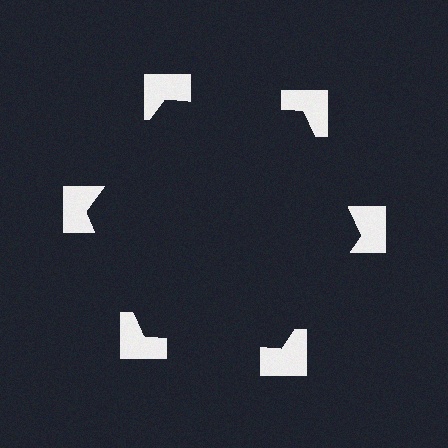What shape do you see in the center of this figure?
An illusory hexagon — its edges are inferred from the aligned wedge cuts in the notched squares, not physically drawn.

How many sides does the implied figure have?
6 sides.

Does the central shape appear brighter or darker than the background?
It typically appears slightly darker than the background, even though no actual brightness change is drawn.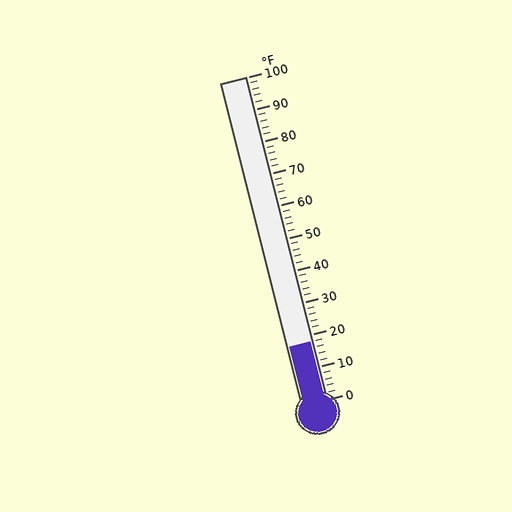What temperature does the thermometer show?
The thermometer shows approximately 18°F.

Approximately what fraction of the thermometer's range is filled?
The thermometer is filled to approximately 20% of its range.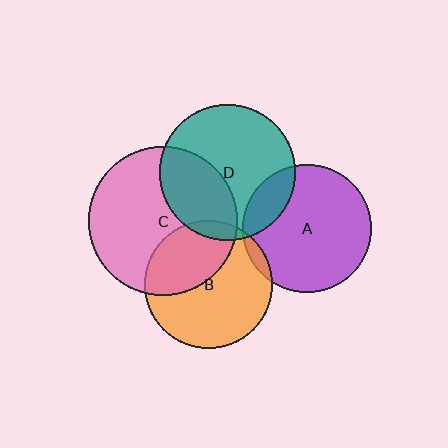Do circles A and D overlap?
Yes.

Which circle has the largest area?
Circle C (pink).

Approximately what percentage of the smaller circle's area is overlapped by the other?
Approximately 15%.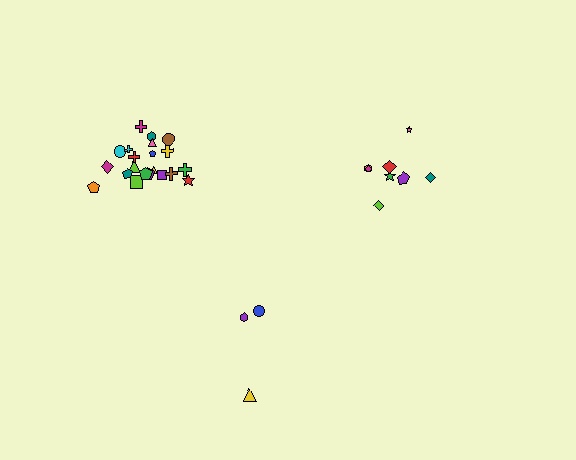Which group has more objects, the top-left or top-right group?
The top-left group.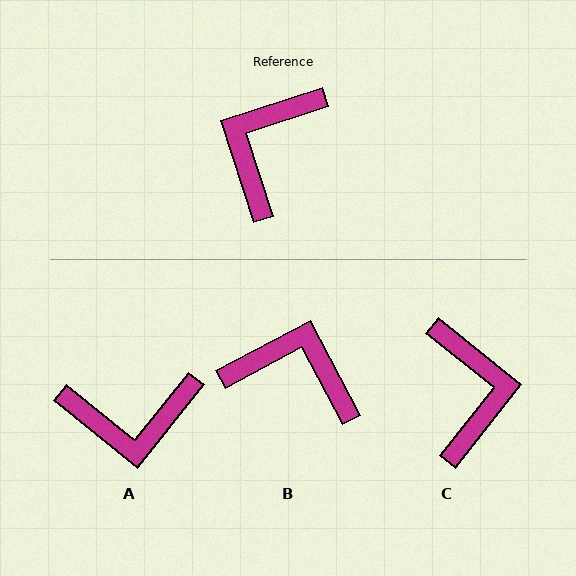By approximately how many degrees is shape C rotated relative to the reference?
Approximately 147 degrees clockwise.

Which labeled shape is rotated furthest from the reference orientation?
C, about 147 degrees away.